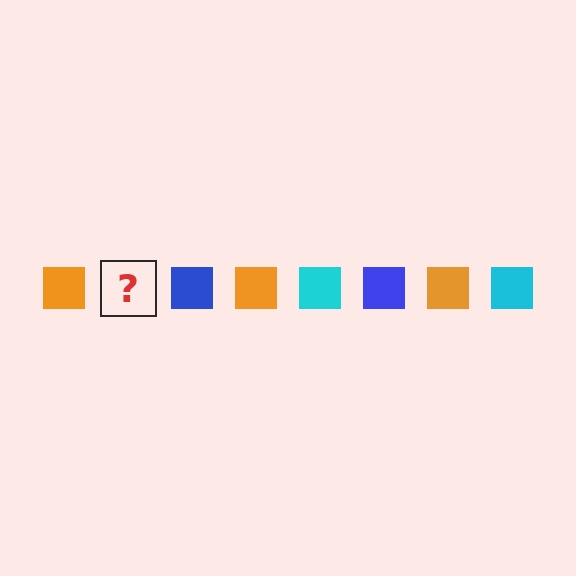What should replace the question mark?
The question mark should be replaced with a cyan square.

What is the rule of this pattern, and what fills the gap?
The rule is that the pattern cycles through orange, cyan, blue squares. The gap should be filled with a cyan square.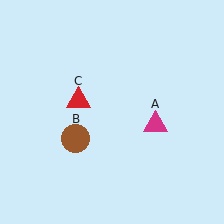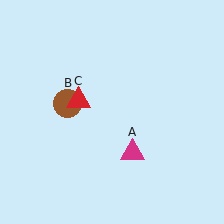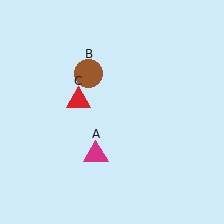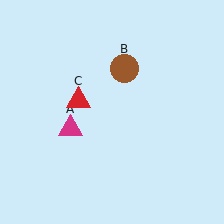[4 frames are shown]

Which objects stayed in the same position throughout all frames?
Red triangle (object C) remained stationary.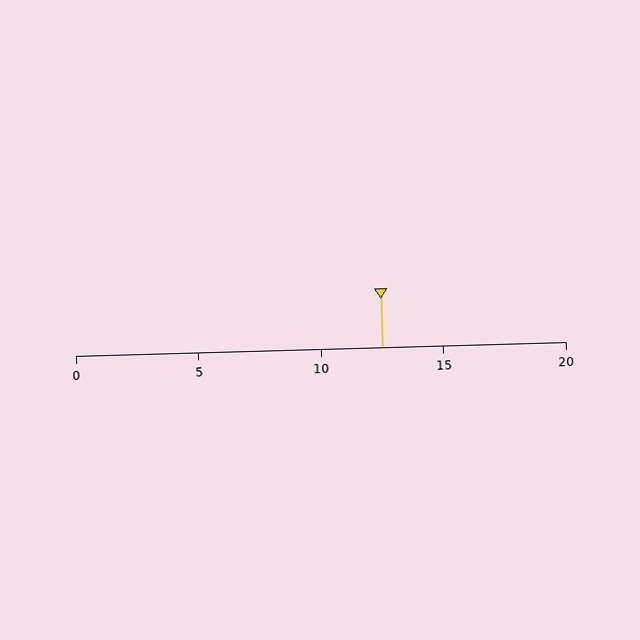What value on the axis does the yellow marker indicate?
The marker indicates approximately 12.5.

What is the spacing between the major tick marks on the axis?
The major ticks are spaced 5 apart.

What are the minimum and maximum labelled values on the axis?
The axis runs from 0 to 20.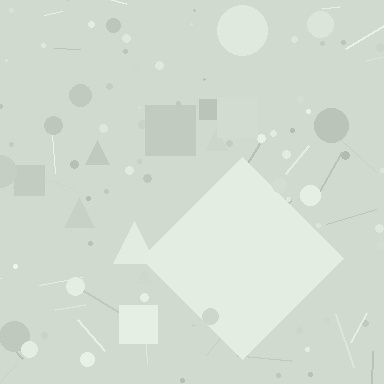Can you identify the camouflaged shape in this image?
The camouflaged shape is a diamond.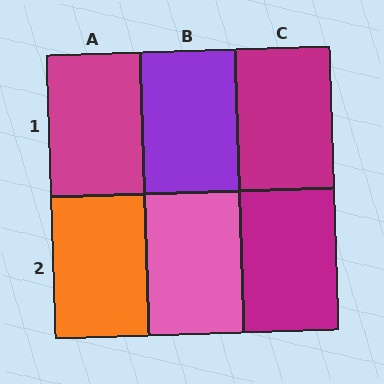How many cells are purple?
1 cell is purple.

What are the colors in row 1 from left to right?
Magenta, purple, magenta.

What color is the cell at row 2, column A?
Orange.